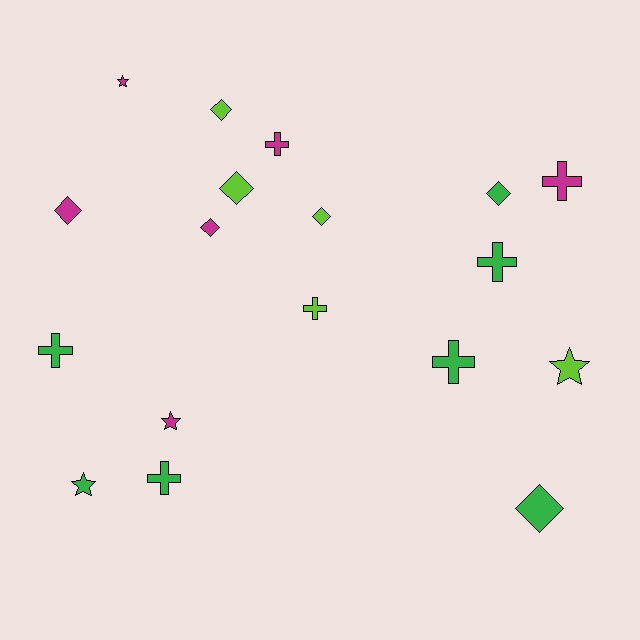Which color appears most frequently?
Green, with 7 objects.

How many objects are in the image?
There are 18 objects.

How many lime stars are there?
There is 1 lime star.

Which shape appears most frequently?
Cross, with 7 objects.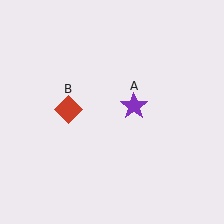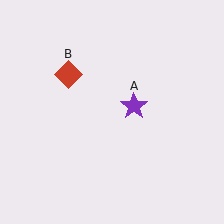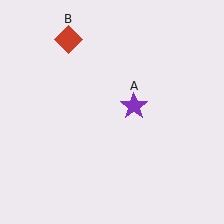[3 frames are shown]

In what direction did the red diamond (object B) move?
The red diamond (object B) moved up.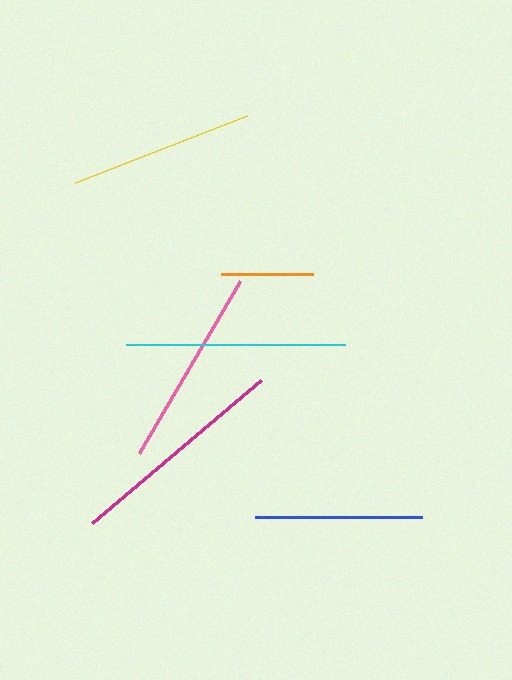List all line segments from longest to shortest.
From longest to shortest: magenta, cyan, pink, yellow, blue, orange.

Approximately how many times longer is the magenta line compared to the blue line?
The magenta line is approximately 1.3 times the length of the blue line.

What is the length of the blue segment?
The blue segment is approximately 167 pixels long.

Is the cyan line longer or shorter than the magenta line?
The magenta line is longer than the cyan line.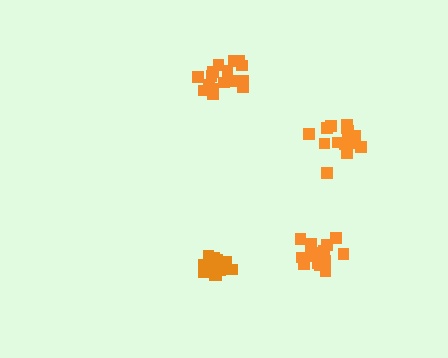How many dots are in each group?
Group 1: 14 dots, Group 2: 16 dots, Group 3: 16 dots, Group 4: 16 dots (62 total).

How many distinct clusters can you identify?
There are 4 distinct clusters.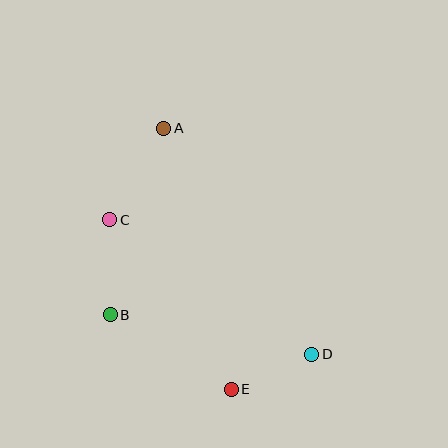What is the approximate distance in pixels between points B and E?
The distance between B and E is approximately 142 pixels.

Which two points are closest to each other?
Points D and E are closest to each other.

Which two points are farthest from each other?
Points A and D are farthest from each other.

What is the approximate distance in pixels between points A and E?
The distance between A and E is approximately 270 pixels.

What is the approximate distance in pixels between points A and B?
The distance between A and B is approximately 194 pixels.